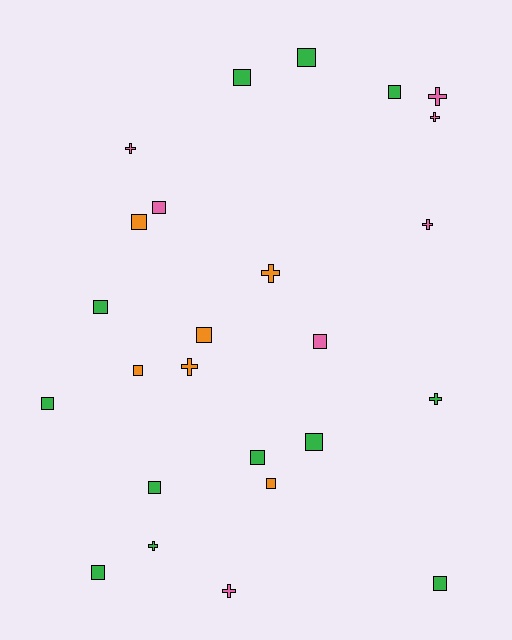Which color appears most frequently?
Green, with 12 objects.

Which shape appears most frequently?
Square, with 16 objects.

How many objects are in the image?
There are 25 objects.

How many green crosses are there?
There are 2 green crosses.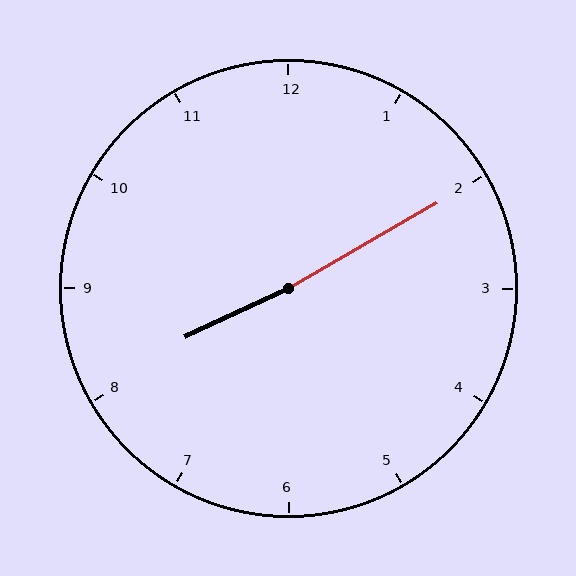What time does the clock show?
8:10.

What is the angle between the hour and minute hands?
Approximately 175 degrees.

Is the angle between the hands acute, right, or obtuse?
It is obtuse.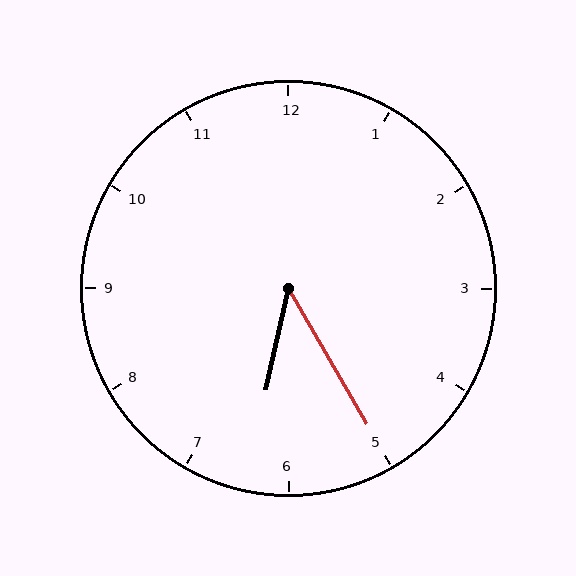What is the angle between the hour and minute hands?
Approximately 42 degrees.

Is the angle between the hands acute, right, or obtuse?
It is acute.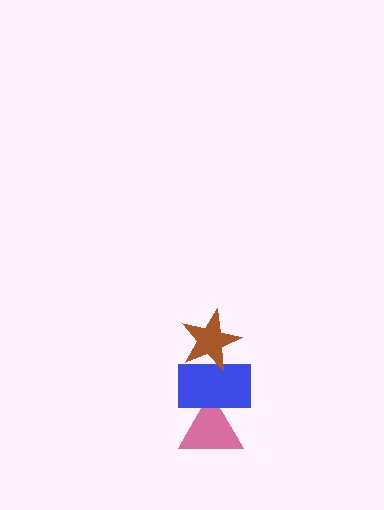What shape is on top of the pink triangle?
The blue rectangle is on top of the pink triangle.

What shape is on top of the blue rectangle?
The brown star is on top of the blue rectangle.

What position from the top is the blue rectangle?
The blue rectangle is 2nd from the top.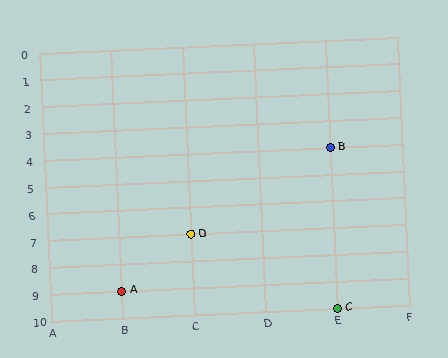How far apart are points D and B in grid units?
Points D and B are 2 columns and 3 rows apart (about 3.6 grid units diagonally).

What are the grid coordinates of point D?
Point D is at grid coordinates (C, 7).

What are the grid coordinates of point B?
Point B is at grid coordinates (E, 4).